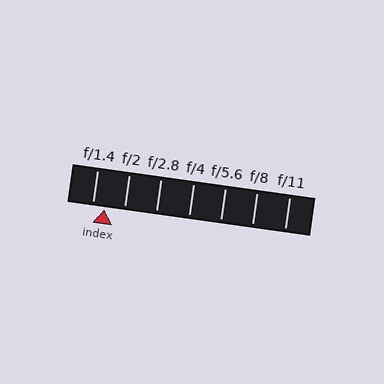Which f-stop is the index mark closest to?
The index mark is closest to f/1.4.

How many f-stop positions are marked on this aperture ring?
There are 7 f-stop positions marked.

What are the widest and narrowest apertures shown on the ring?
The widest aperture shown is f/1.4 and the narrowest is f/11.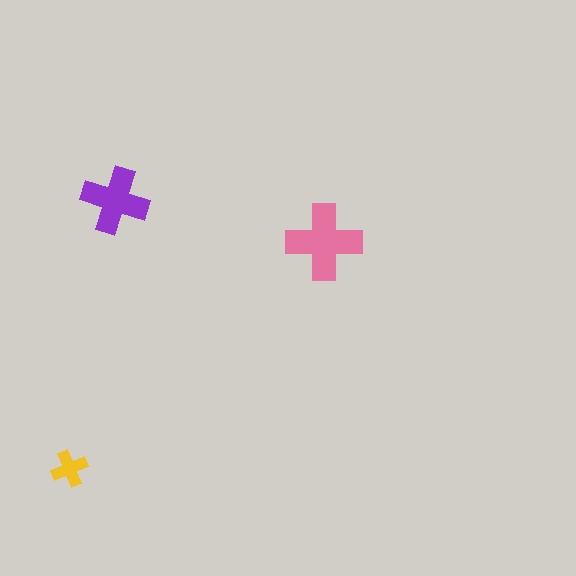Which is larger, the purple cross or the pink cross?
The pink one.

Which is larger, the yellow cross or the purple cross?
The purple one.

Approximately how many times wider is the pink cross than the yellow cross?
About 2 times wider.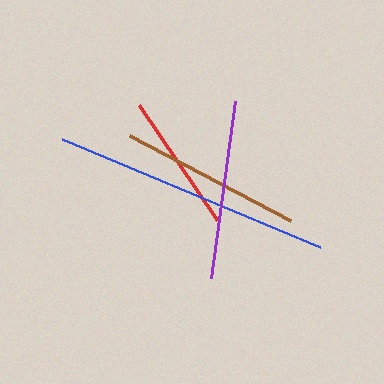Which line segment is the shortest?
The red line is the shortest at approximately 139 pixels.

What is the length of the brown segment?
The brown segment is approximately 182 pixels long.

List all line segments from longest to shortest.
From longest to shortest: blue, brown, purple, red.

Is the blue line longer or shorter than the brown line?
The blue line is longer than the brown line.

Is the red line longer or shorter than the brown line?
The brown line is longer than the red line.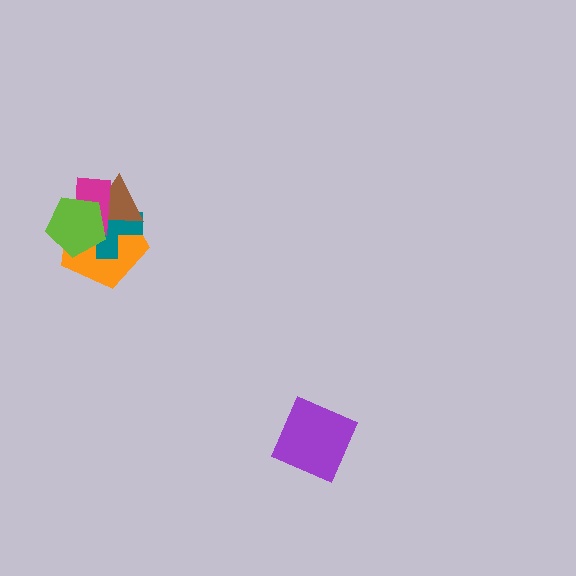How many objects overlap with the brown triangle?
4 objects overlap with the brown triangle.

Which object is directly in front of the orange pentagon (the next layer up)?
The teal cross is directly in front of the orange pentagon.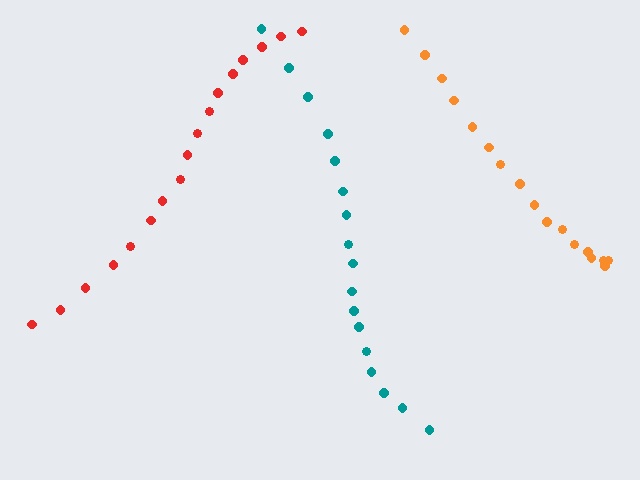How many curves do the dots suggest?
There are 3 distinct paths.